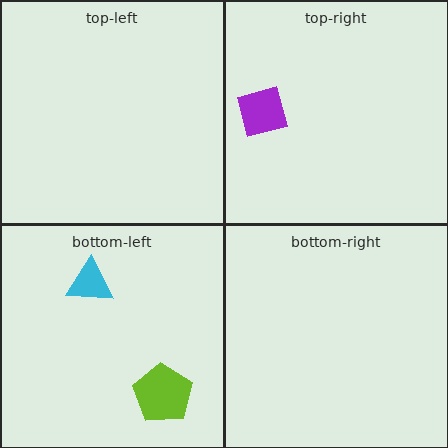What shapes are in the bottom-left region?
The lime pentagon, the cyan triangle.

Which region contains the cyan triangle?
The bottom-left region.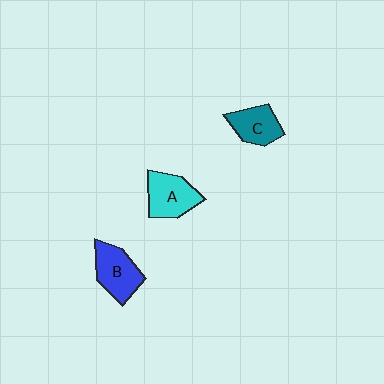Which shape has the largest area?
Shape B (blue).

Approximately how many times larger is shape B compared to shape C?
Approximately 1.2 times.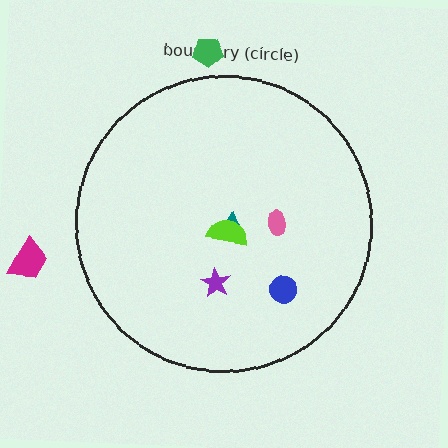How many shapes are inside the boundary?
5 inside, 2 outside.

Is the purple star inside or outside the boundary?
Inside.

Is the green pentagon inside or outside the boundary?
Outside.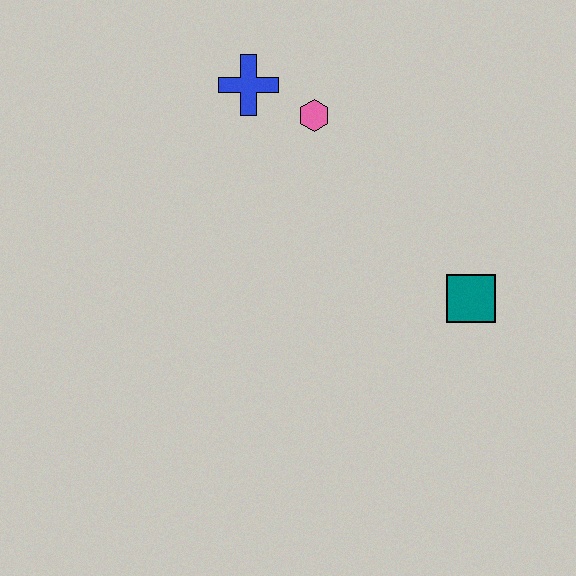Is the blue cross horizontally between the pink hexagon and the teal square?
No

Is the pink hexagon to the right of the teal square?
No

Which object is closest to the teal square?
The pink hexagon is closest to the teal square.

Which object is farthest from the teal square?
The blue cross is farthest from the teal square.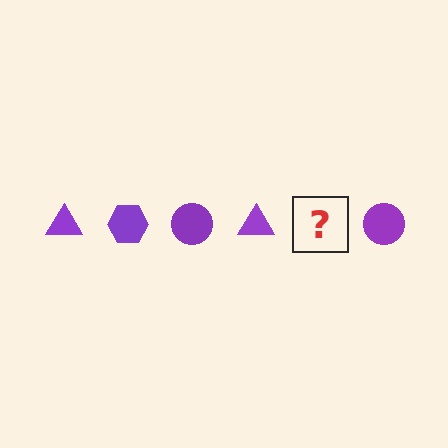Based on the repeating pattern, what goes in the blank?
The blank should be a purple hexagon.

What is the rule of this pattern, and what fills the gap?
The rule is that the pattern cycles through triangle, hexagon, circle shapes in purple. The gap should be filled with a purple hexagon.